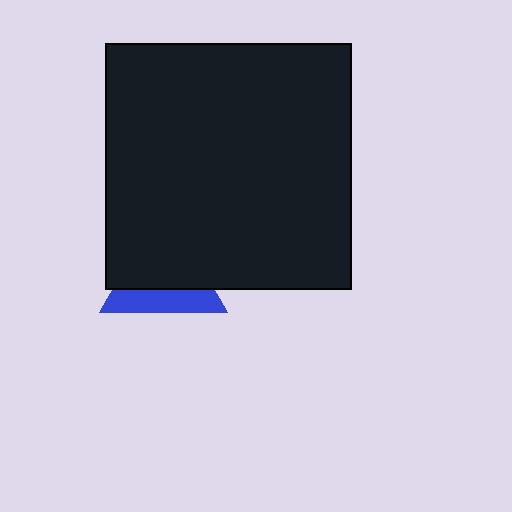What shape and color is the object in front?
The object in front is a black square.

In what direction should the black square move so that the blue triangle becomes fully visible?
The black square should move up. That is the shortest direction to clear the overlap and leave the blue triangle fully visible.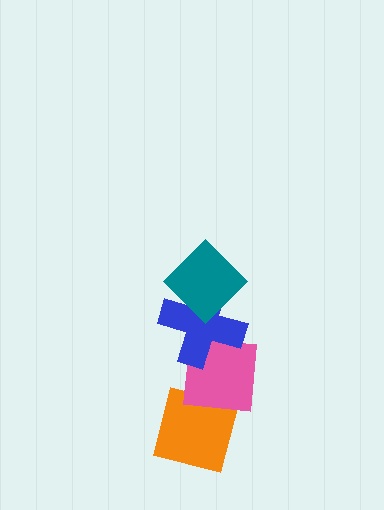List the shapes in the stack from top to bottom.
From top to bottom: the teal diamond, the blue cross, the pink square, the orange square.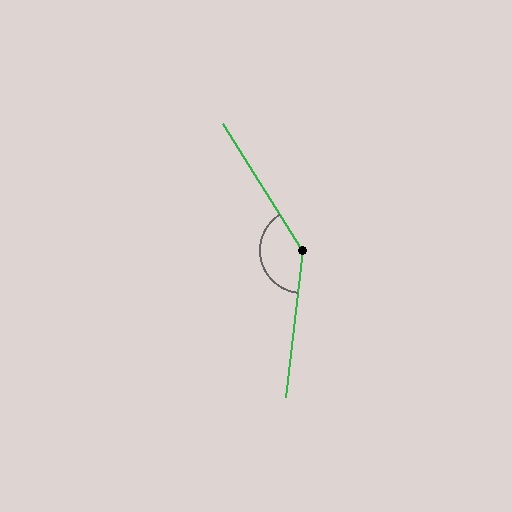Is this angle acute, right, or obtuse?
It is obtuse.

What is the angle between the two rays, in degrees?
Approximately 141 degrees.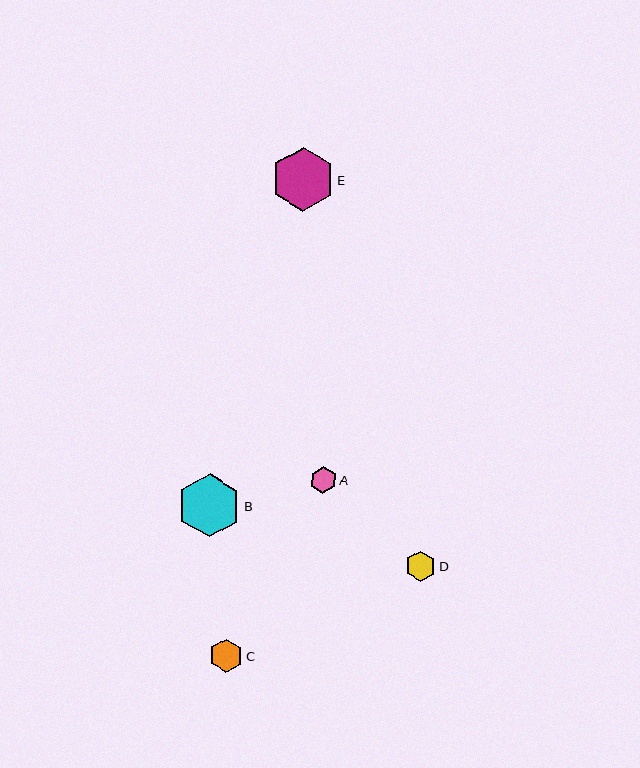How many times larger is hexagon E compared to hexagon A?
Hexagon E is approximately 2.4 times the size of hexagon A.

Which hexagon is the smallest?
Hexagon A is the smallest with a size of approximately 27 pixels.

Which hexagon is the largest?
Hexagon B is the largest with a size of approximately 63 pixels.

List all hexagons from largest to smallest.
From largest to smallest: B, E, C, D, A.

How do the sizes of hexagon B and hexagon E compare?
Hexagon B and hexagon E are approximately the same size.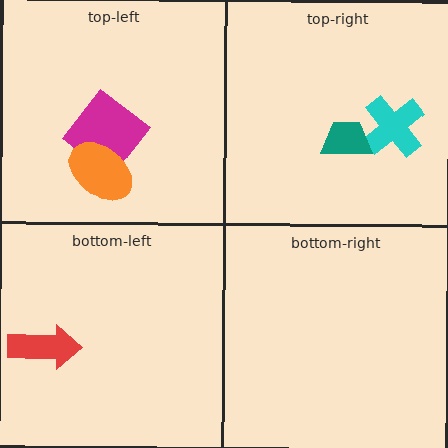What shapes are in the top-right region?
The cyan cross, the teal trapezoid.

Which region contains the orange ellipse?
The top-left region.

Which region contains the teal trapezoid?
The top-right region.